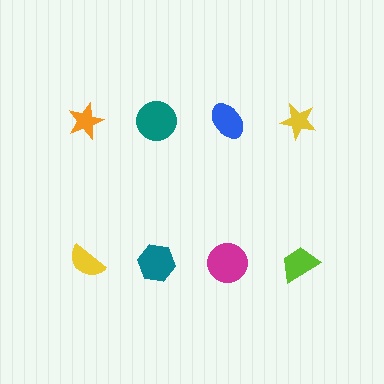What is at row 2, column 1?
A yellow semicircle.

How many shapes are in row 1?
4 shapes.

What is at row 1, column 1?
An orange star.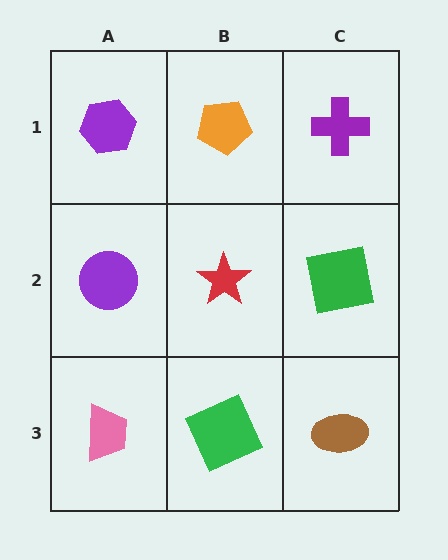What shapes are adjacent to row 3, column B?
A red star (row 2, column B), a pink trapezoid (row 3, column A), a brown ellipse (row 3, column C).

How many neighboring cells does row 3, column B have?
3.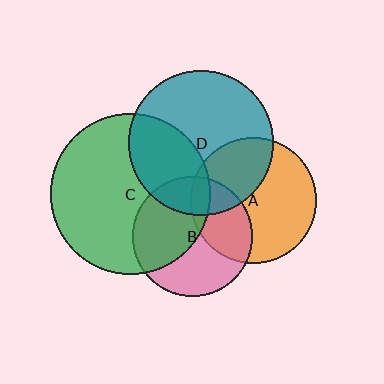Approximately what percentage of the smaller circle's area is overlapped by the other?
Approximately 35%.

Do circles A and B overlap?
Yes.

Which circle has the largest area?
Circle C (green).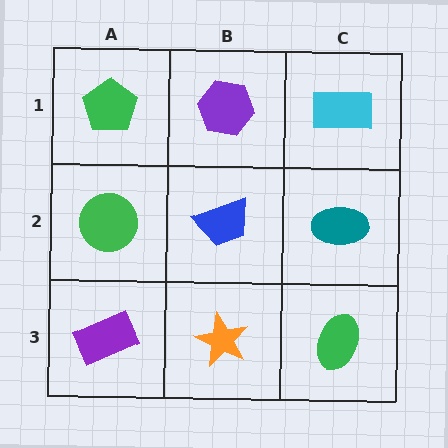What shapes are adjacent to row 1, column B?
A blue trapezoid (row 2, column B), a green pentagon (row 1, column A), a cyan rectangle (row 1, column C).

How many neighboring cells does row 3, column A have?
2.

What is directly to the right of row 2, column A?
A blue trapezoid.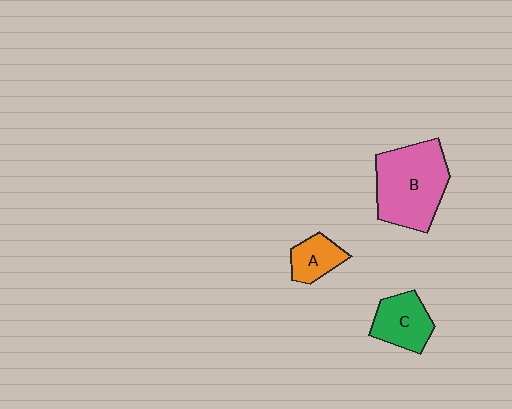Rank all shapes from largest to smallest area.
From largest to smallest: B (pink), C (green), A (orange).